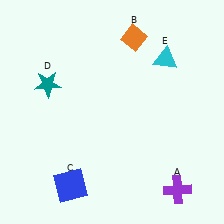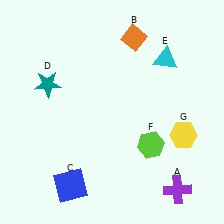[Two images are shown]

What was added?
A lime hexagon (F), a yellow hexagon (G) were added in Image 2.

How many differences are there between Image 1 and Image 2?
There are 2 differences between the two images.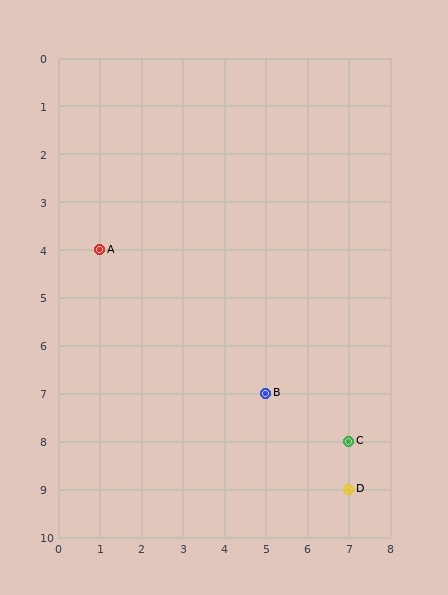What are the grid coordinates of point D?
Point D is at grid coordinates (7, 9).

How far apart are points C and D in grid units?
Points C and D are 1 row apart.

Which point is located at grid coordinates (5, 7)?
Point B is at (5, 7).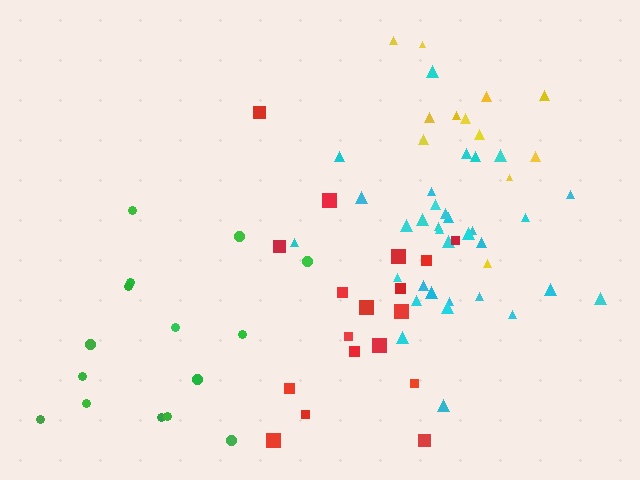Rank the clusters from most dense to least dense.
cyan, red, green, yellow.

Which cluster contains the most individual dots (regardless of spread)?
Cyan (33).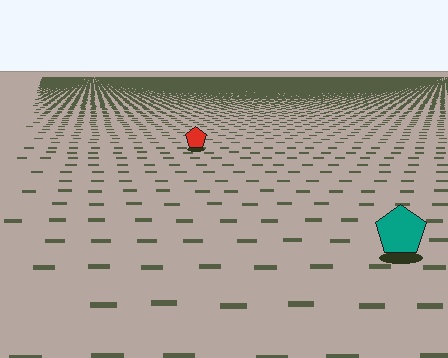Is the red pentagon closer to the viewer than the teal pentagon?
No. The teal pentagon is closer — you can tell from the texture gradient: the ground texture is coarser near it.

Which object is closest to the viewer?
The teal pentagon is closest. The texture marks near it are larger and more spread out.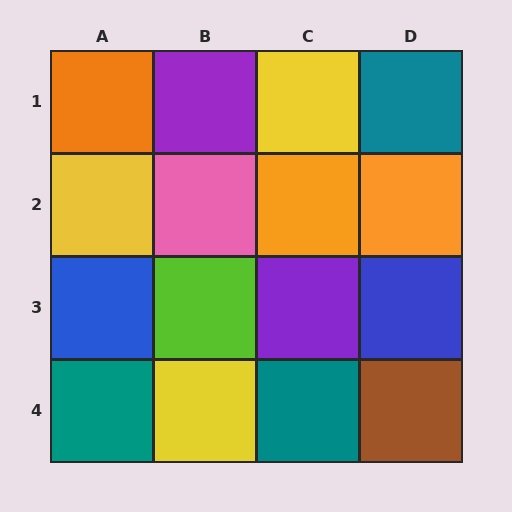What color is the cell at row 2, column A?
Yellow.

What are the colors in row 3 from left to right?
Blue, lime, purple, blue.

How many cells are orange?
3 cells are orange.